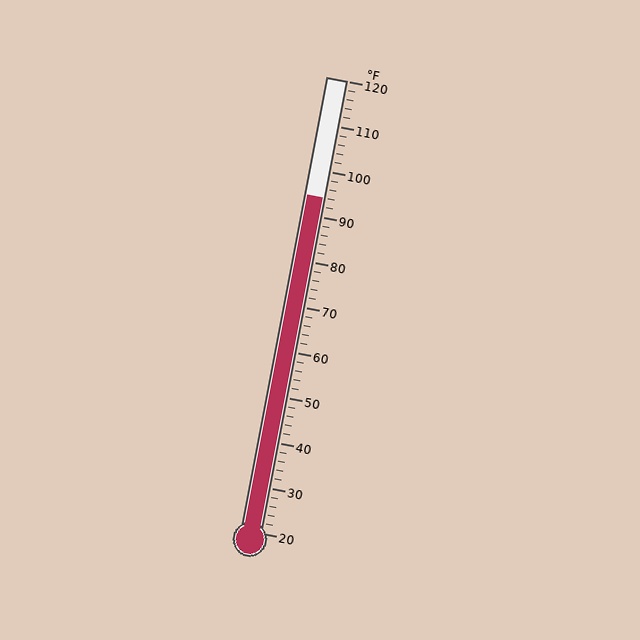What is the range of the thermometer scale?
The thermometer scale ranges from 20°F to 120°F.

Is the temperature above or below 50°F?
The temperature is above 50°F.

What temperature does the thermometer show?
The thermometer shows approximately 94°F.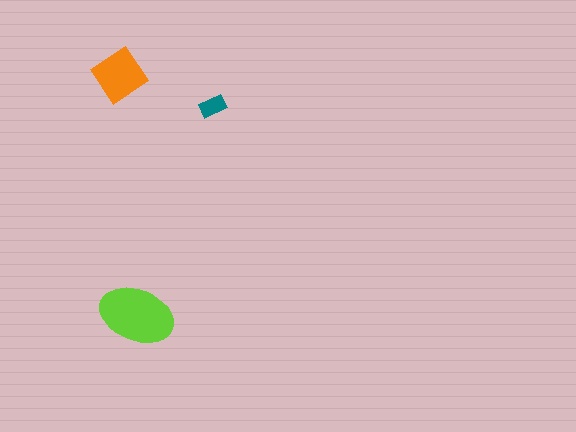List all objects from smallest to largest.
The teal rectangle, the orange diamond, the lime ellipse.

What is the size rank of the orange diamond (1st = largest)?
2nd.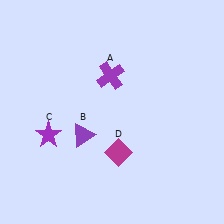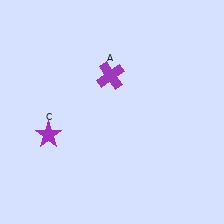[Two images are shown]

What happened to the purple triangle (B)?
The purple triangle (B) was removed in Image 2. It was in the bottom-left area of Image 1.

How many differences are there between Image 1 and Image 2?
There are 2 differences between the two images.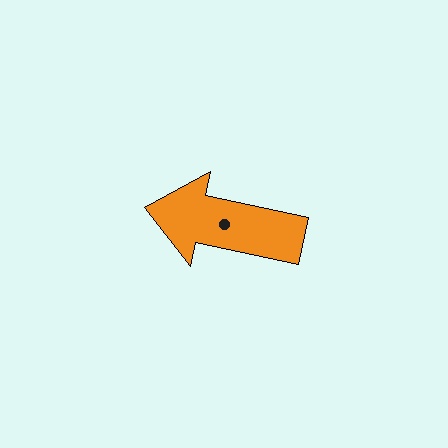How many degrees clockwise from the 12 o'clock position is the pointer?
Approximately 282 degrees.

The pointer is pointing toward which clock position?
Roughly 9 o'clock.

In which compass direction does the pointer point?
West.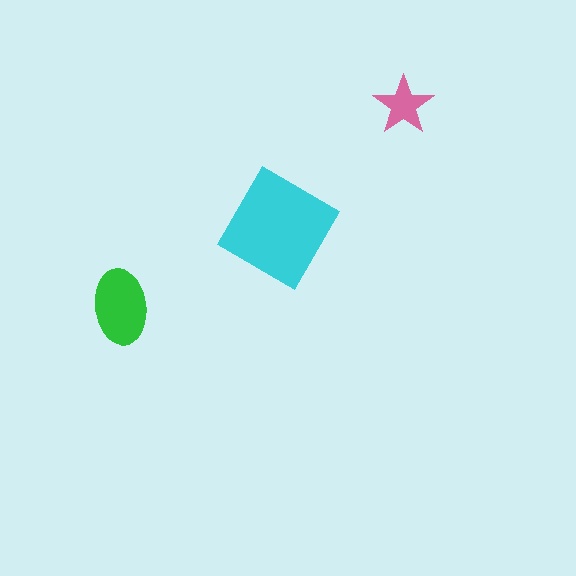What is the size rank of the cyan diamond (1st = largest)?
1st.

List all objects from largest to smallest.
The cyan diamond, the green ellipse, the pink star.